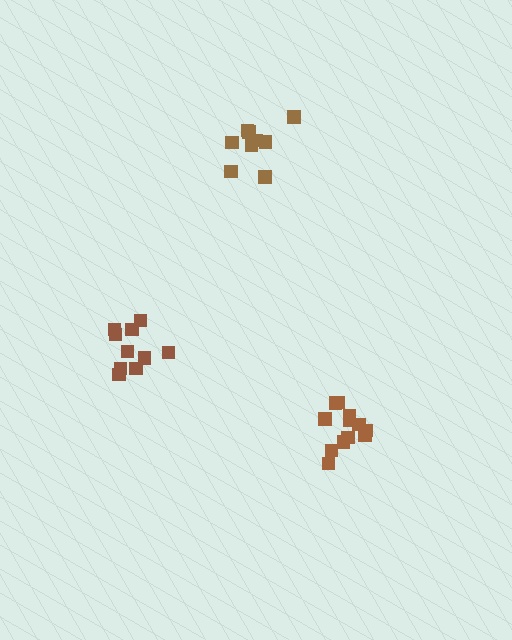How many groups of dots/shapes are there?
There are 3 groups.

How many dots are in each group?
Group 1: 9 dots, Group 2: 10 dots, Group 3: 12 dots (31 total).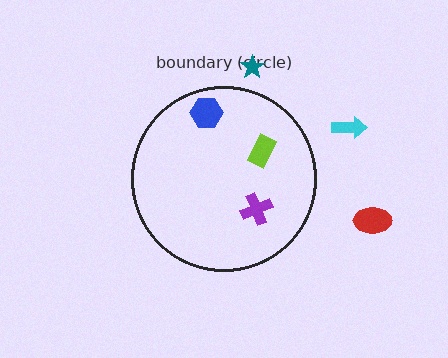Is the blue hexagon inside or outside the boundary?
Inside.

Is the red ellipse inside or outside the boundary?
Outside.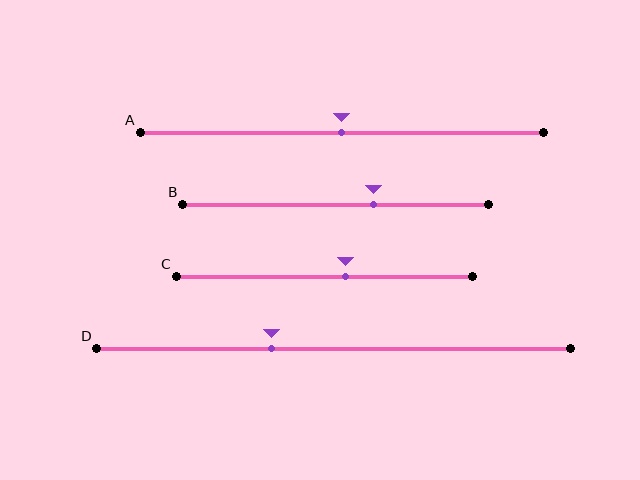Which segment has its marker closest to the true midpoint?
Segment A has its marker closest to the true midpoint.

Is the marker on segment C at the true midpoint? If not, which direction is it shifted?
No, the marker on segment C is shifted to the right by about 7% of the segment length.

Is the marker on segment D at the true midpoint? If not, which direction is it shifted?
No, the marker on segment D is shifted to the left by about 13% of the segment length.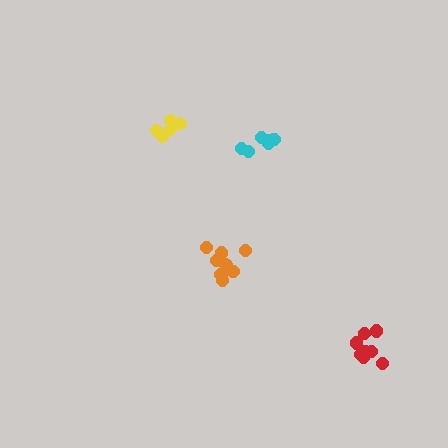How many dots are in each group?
Group 1: 6 dots, Group 2: 8 dots, Group 3: 9 dots, Group 4: 5 dots (28 total).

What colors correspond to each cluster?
The clusters are colored: cyan, red, orange, yellow.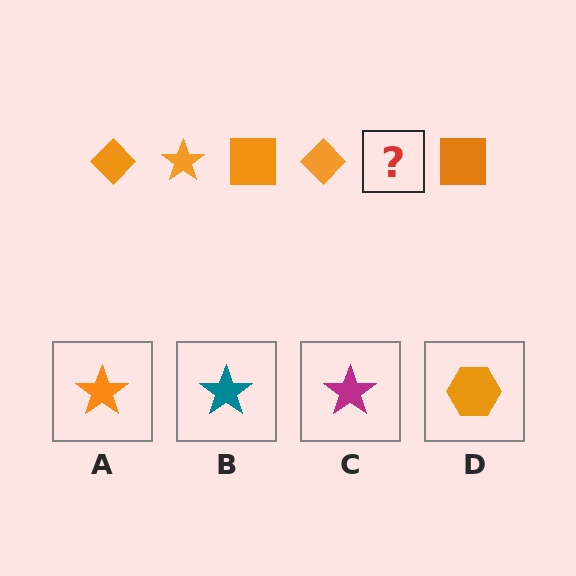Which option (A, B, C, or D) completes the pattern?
A.